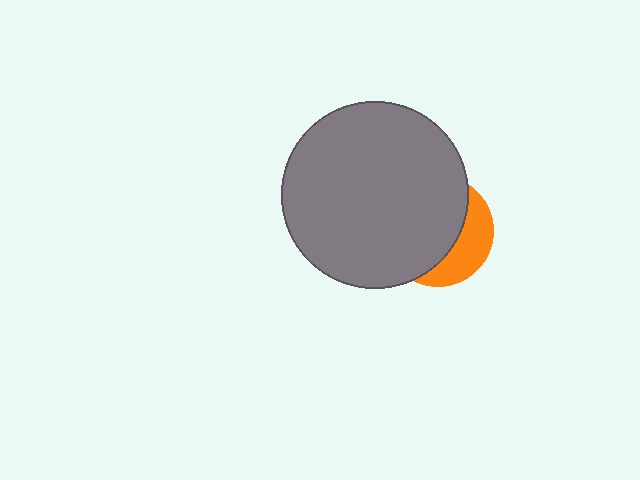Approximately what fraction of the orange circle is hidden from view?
Roughly 68% of the orange circle is hidden behind the gray circle.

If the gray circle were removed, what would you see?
You would see the complete orange circle.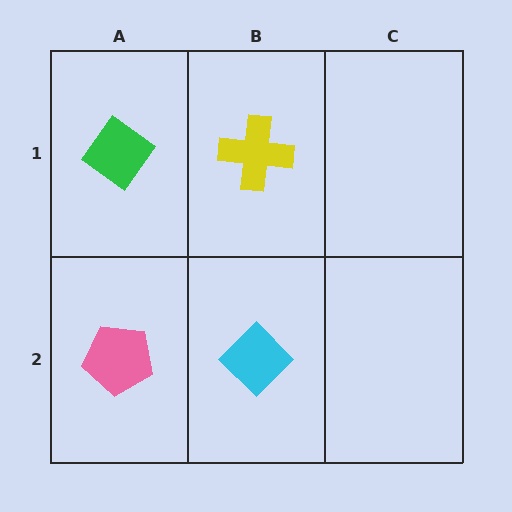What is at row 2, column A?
A pink pentagon.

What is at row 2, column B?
A cyan diamond.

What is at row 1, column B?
A yellow cross.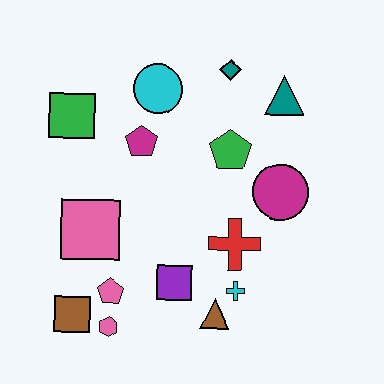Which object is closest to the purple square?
The brown triangle is closest to the purple square.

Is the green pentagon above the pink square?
Yes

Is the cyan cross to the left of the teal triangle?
Yes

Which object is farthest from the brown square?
The teal triangle is farthest from the brown square.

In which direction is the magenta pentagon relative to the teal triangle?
The magenta pentagon is to the left of the teal triangle.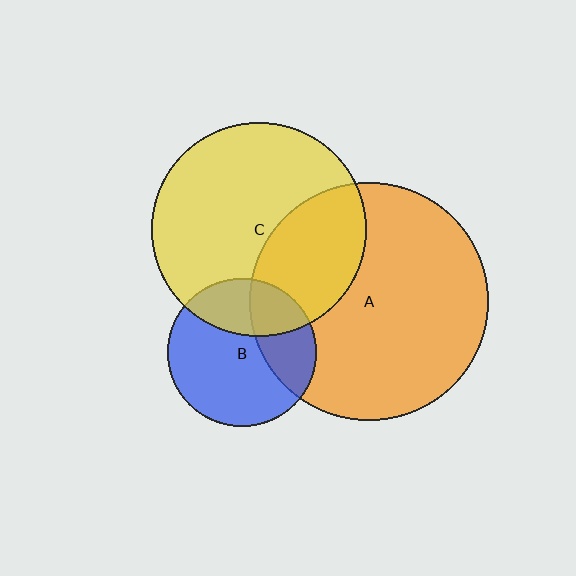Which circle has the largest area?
Circle A (orange).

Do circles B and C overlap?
Yes.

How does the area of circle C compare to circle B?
Approximately 2.1 times.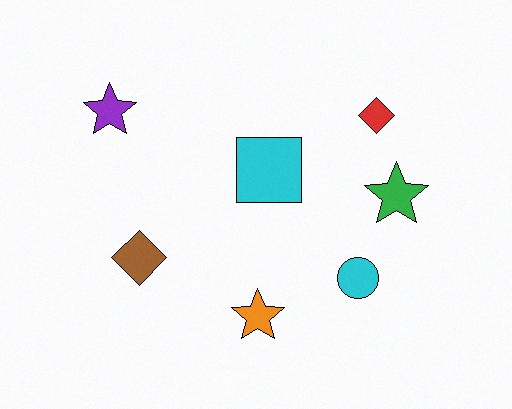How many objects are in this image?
There are 7 objects.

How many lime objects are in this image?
There are no lime objects.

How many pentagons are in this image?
There are no pentagons.